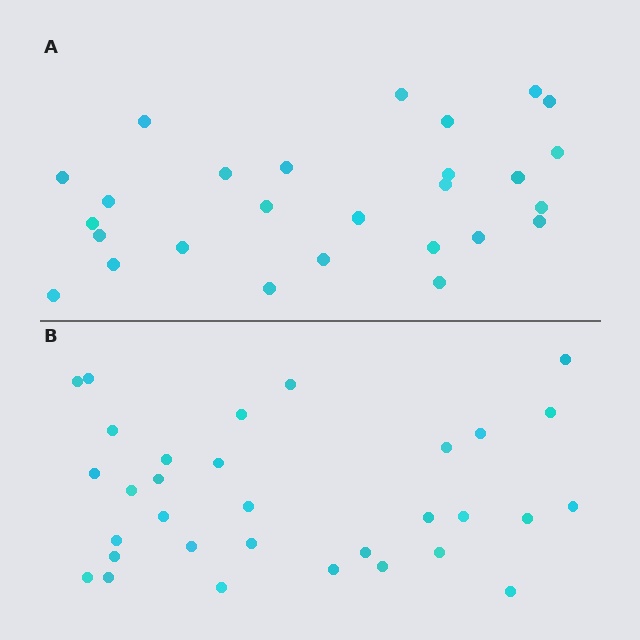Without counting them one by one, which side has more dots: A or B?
Region B (the bottom region) has more dots.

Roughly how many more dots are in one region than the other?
Region B has about 5 more dots than region A.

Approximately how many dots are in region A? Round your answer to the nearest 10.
About 30 dots. (The exact count is 27, which rounds to 30.)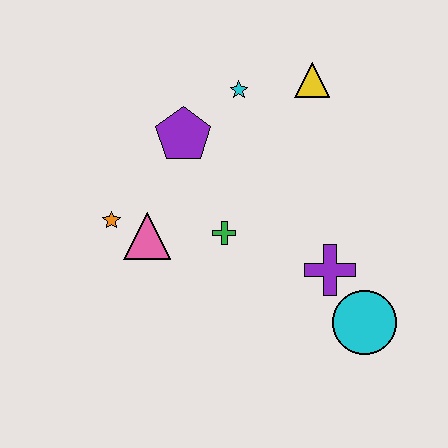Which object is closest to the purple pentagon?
The cyan star is closest to the purple pentagon.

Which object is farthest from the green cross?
The yellow triangle is farthest from the green cross.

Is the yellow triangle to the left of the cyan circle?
Yes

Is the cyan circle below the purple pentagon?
Yes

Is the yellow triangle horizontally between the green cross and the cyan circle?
Yes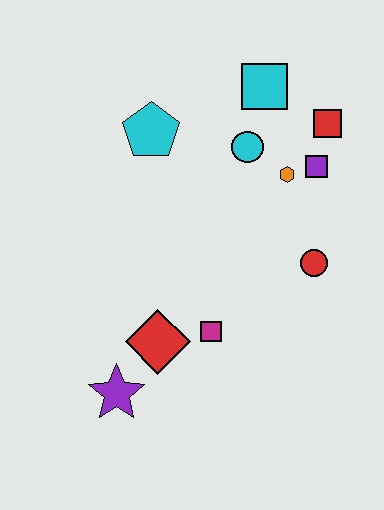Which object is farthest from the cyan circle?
The purple star is farthest from the cyan circle.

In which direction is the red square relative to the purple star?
The red square is above the purple star.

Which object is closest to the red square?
The purple square is closest to the red square.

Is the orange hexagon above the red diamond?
Yes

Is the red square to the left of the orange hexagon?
No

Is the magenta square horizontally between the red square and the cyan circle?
No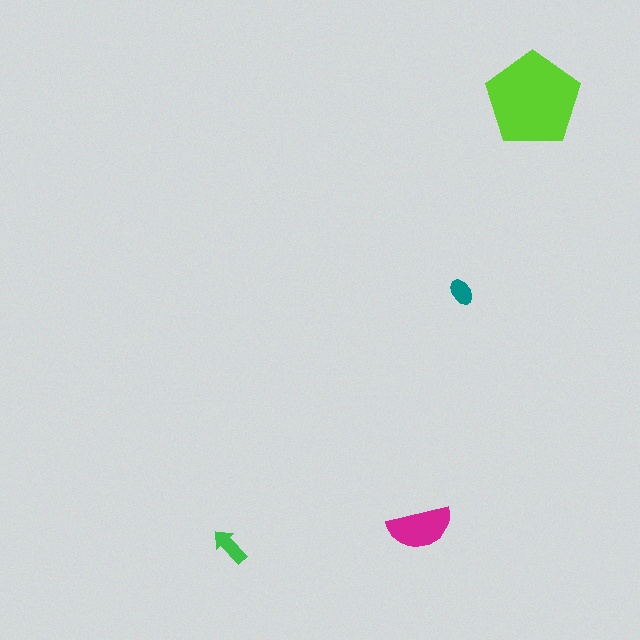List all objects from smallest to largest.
The teal ellipse, the green arrow, the magenta semicircle, the lime pentagon.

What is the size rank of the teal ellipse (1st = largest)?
4th.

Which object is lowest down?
The green arrow is bottommost.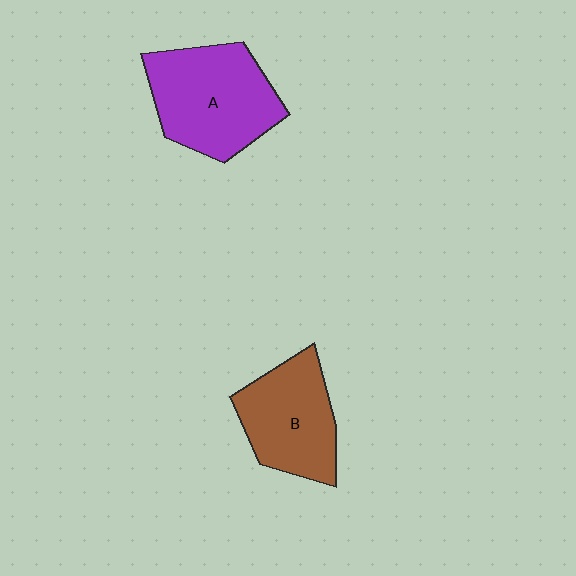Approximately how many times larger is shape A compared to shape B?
Approximately 1.2 times.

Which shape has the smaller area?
Shape B (brown).